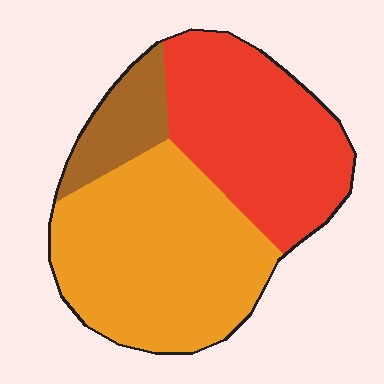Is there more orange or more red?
Orange.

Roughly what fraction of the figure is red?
Red covers roughly 40% of the figure.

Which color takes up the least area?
Brown, at roughly 10%.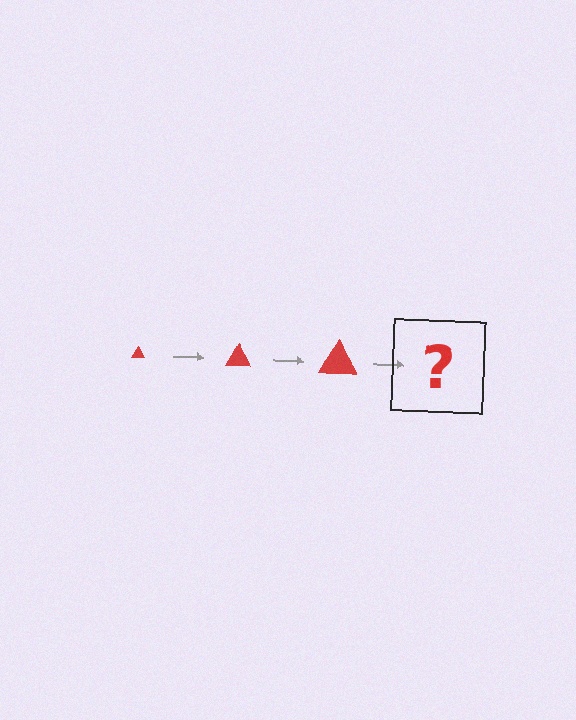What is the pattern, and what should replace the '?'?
The pattern is that the triangle gets progressively larger each step. The '?' should be a red triangle, larger than the previous one.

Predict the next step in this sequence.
The next step is a red triangle, larger than the previous one.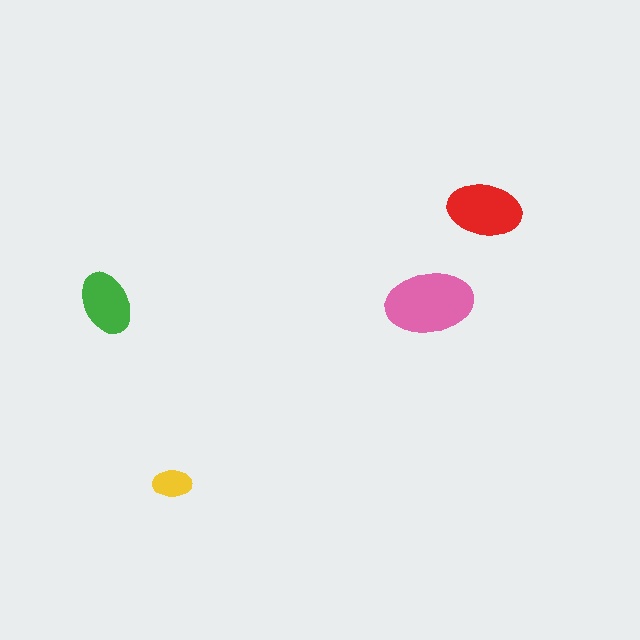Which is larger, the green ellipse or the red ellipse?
The red one.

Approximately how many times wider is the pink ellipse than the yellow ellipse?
About 2 times wider.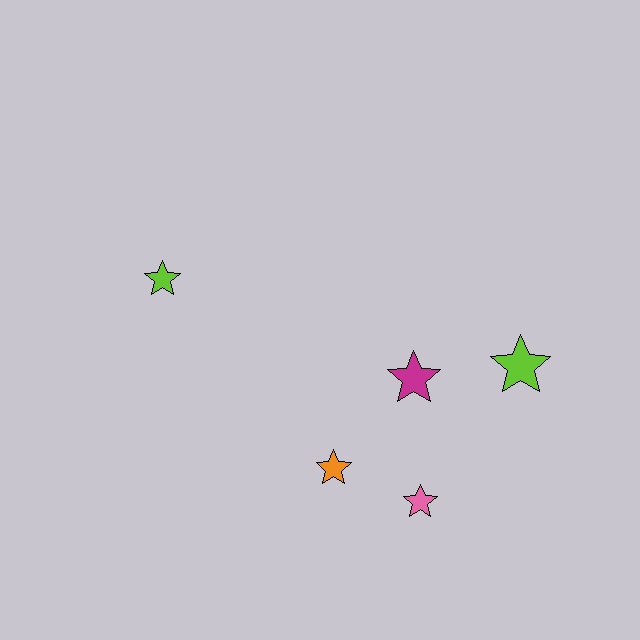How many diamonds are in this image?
There are no diamonds.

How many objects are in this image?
There are 5 objects.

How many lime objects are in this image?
There are 2 lime objects.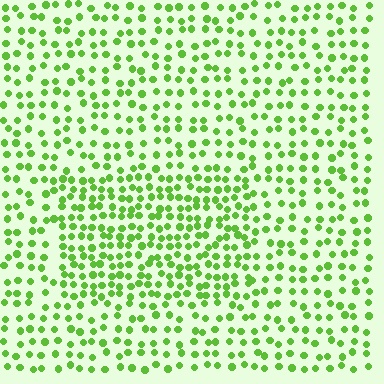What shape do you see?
I see a rectangle.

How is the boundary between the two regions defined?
The boundary is defined by a change in element density (approximately 1.7x ratio). All elements are the same color, size, and shape.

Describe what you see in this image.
The image contains small lime elements arranged at two different densities. A rectangle-shaped region is visible where the elements are more densely packed than the surrounding area.